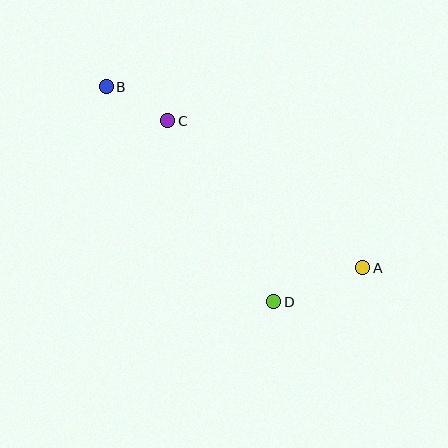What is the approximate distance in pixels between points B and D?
The distance between B and D is approximately 273 pixels.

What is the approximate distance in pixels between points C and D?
The distance between C and D is approximately 210 pixels.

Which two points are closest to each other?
Points B and C are closest to each other.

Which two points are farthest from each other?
Points A and B are farthest from each other.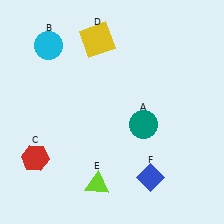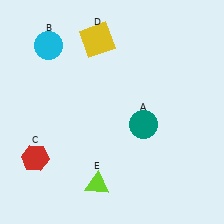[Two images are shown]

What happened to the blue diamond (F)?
The blue diamond (F) was removed in Image 2. It was in the bottom-right area of Image 1.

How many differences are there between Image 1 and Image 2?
There is 1 difference between the two images.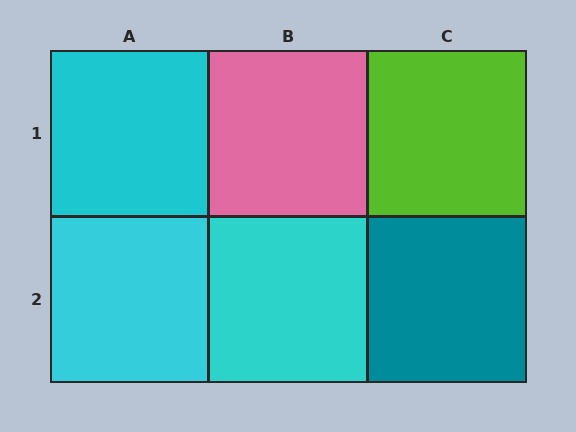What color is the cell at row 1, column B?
Pink.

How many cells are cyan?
3 cells are cyan.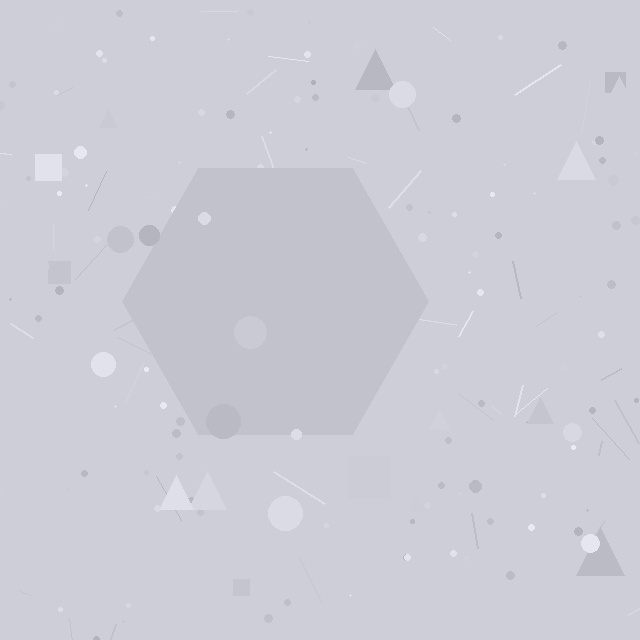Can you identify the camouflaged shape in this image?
The camouflaged shape is a hexagon.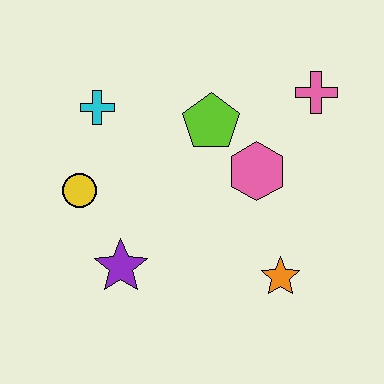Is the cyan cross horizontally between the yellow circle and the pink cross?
Yes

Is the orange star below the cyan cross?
Yes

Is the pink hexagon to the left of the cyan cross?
No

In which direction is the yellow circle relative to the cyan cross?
The yellow circle is below the cyan cross.